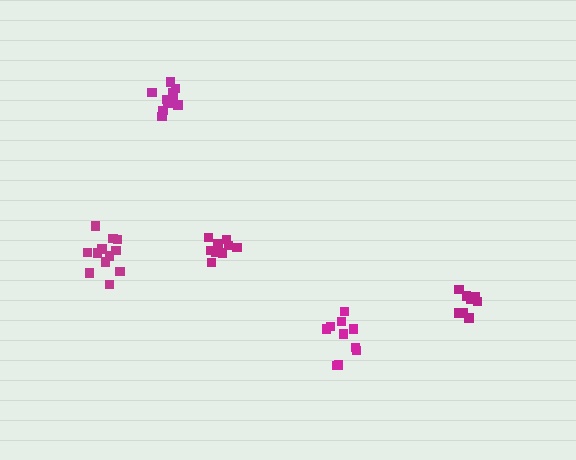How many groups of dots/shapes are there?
There are 5 groups.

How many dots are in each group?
Group 1: 11 dots, Group 2: 9 dots, Group 3: 9 dots, Group 4: 10 dots, Group 5: 12 dots (51 total).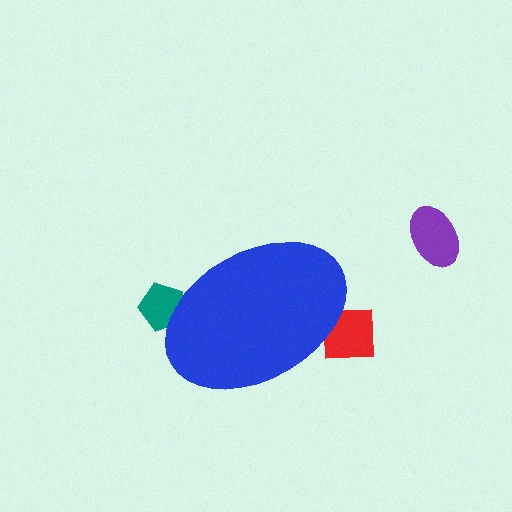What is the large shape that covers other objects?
A blue ellipse.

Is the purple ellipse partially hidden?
No, the purple ellipse is fully visible.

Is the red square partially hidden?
Yes, the red square is partially hidden behind the blue ellipse.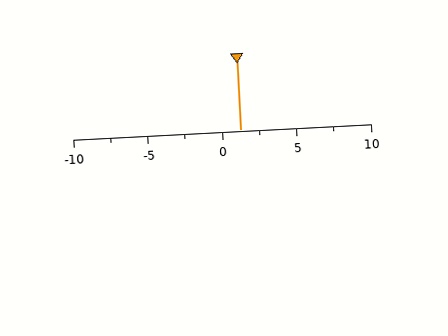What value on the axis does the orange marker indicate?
The marker indicates approximately 1.2.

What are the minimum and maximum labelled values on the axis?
The axis runs from -10 to 10.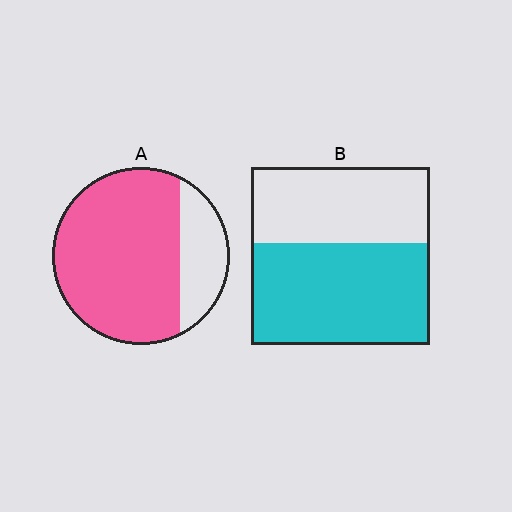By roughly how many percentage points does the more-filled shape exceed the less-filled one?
By roughly 20 percentage points (A over B).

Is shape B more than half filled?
Yes.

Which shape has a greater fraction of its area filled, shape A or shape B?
Shape A.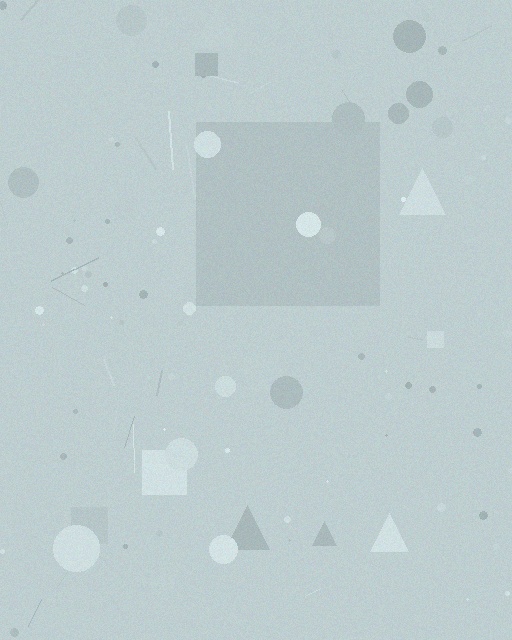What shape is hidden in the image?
A square is hidden in the image.